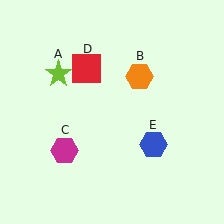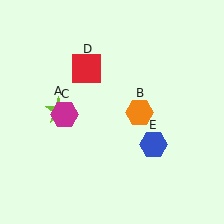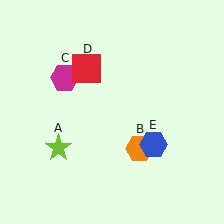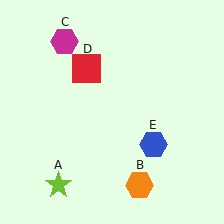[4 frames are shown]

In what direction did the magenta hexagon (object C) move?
The magenta hexagon (object C) moved up.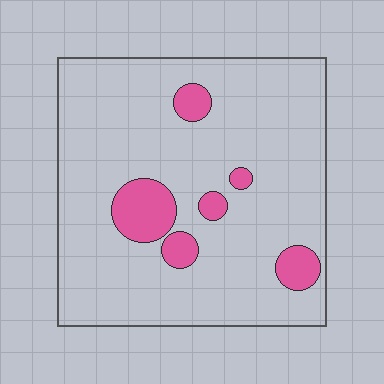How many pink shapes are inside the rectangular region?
6.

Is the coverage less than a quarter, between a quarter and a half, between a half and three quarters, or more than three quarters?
Less than a quarter.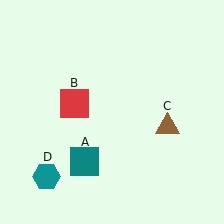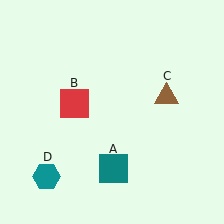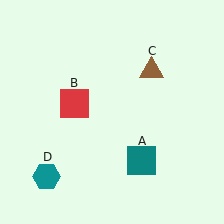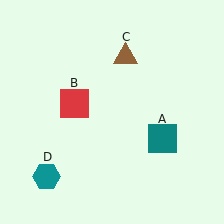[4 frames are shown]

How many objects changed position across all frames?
2 objects changed position: teal square (object A), brown triangle (object C).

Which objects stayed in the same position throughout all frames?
Red square (object B) and teal hexagon (object D) remained stationary.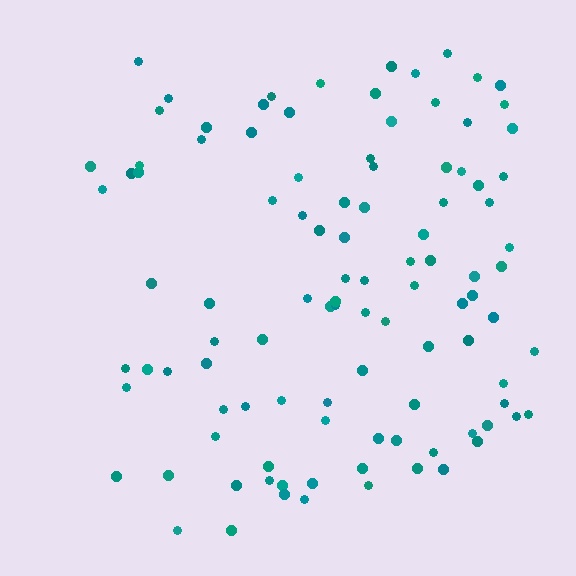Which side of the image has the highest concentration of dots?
The right.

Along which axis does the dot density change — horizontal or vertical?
Horizontal.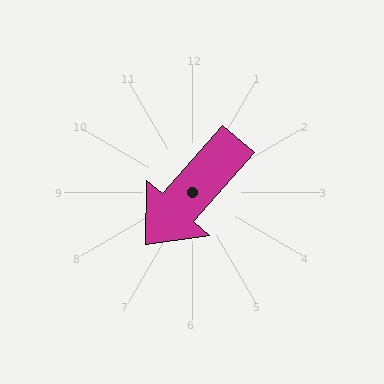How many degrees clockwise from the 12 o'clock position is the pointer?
Approximately 221 degrees.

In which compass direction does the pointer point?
Southwest.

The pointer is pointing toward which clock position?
Roughly 7 o'clock.